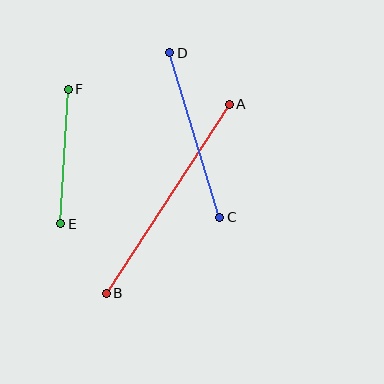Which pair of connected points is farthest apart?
Points A and B are farthest apart.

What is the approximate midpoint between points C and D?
The midpoint is at approximately (195, 135) pixels.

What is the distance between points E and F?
The distance is approximately 135 pixels.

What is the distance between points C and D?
The distance is approximately 172 pixels.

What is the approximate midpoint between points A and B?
The midpoint is at approximately (168, 199) pixels.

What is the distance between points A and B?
The distance is approximately 225 pixels.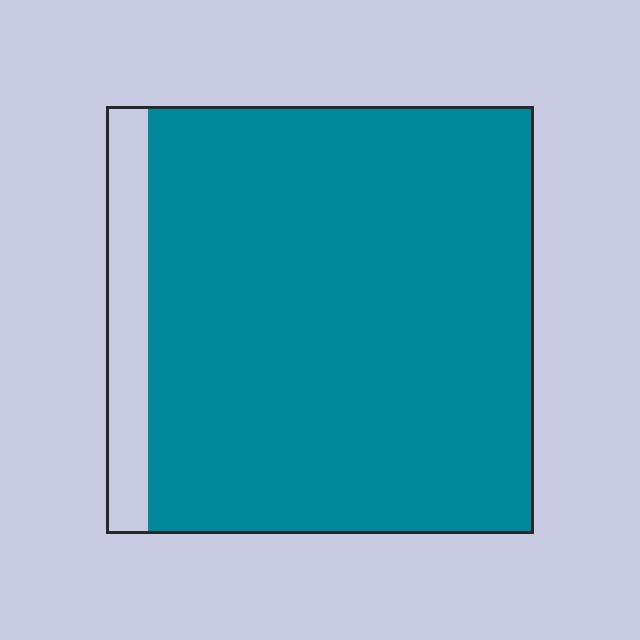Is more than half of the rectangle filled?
Yes.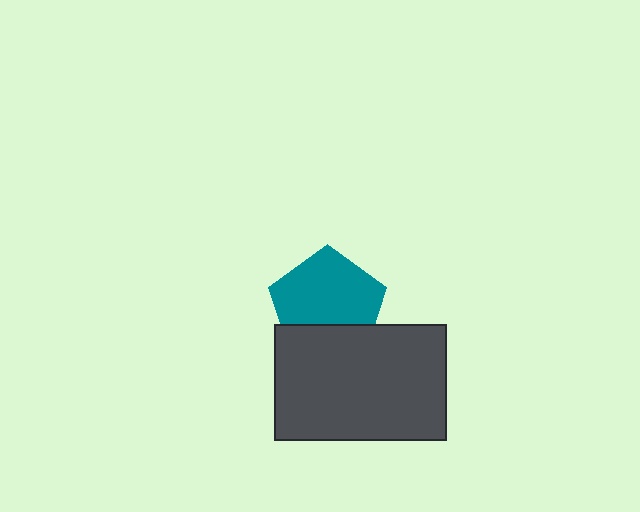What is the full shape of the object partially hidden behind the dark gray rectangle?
The partially hidden object is a teal pentagon.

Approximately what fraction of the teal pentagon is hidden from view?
Roughly 31% of the teal pentagon is hidden behind the dark gray rectangle.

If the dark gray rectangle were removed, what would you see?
You would see the complete teal pentagon.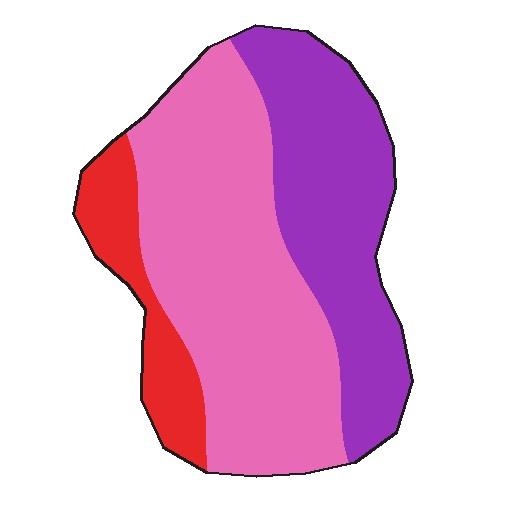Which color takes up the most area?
Pink, at roughly 50%.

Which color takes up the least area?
Red, at roughly 15%.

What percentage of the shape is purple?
Purple covers 35% of the shape.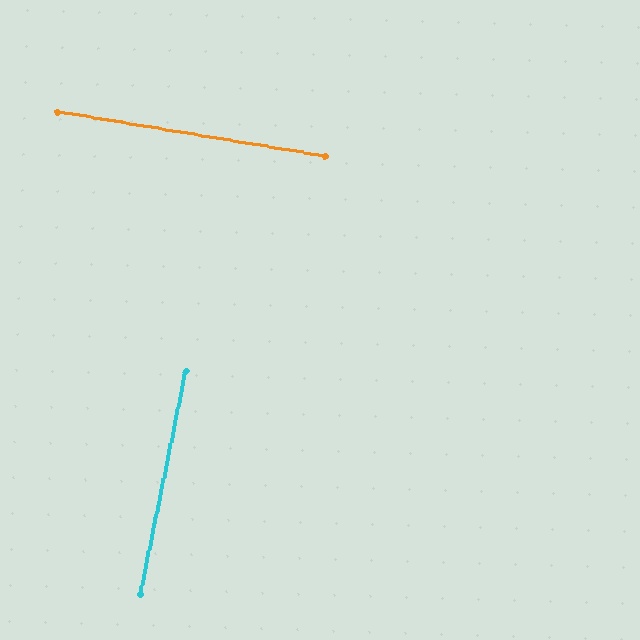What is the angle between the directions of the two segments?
Approximately 88 degrees.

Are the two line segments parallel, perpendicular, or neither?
Perpendicular — they meet at approximately 88°.